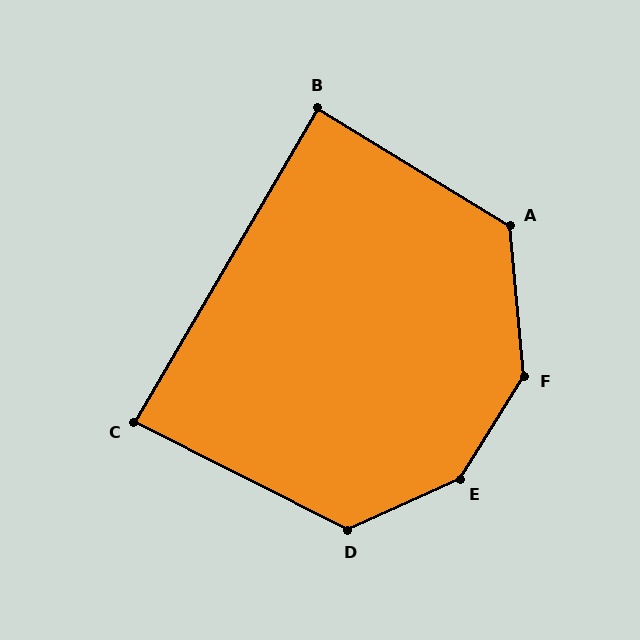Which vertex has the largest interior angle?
E, at approximately 146 degrees.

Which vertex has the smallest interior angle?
C, at approximately 87 degrees.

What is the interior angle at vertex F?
Approximately 143 degrees (obtuse).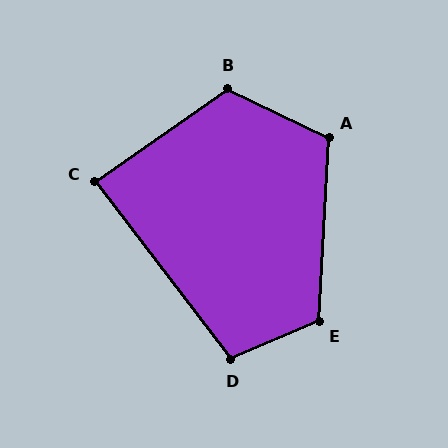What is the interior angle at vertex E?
Approximately 117 degrees (obtuse).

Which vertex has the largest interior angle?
B, at approximately 119 degrees.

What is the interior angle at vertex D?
Approximately 104 degrees (obtuse).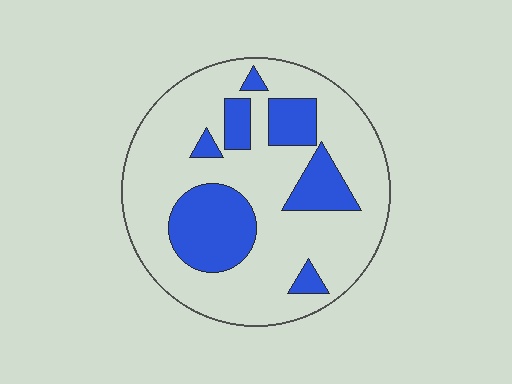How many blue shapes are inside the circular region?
7.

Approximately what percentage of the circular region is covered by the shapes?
Approximately 25%.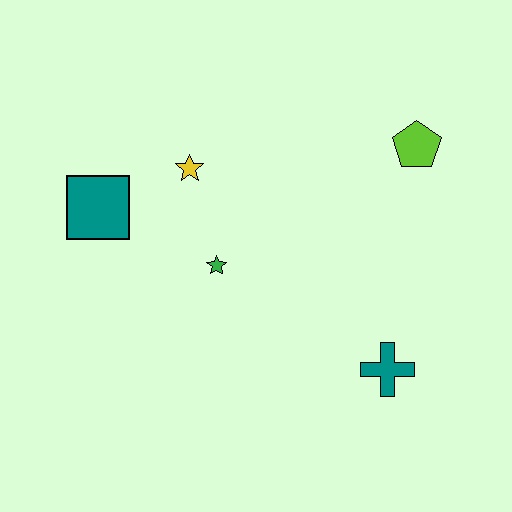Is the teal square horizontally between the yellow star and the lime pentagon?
No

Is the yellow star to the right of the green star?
No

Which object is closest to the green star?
The yellow star is closest to the green star.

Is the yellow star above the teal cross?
Yes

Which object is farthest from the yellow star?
The teal cross is farthest from the yellow star.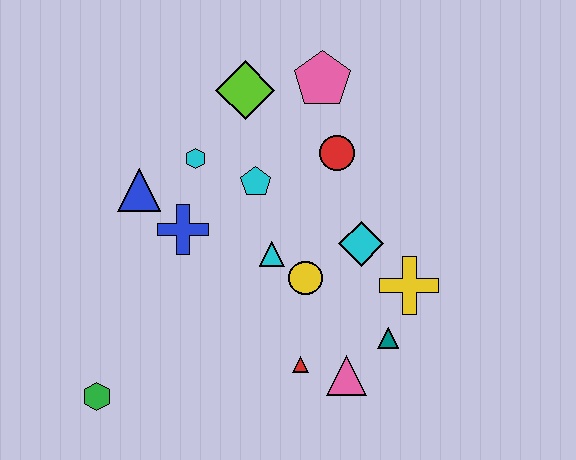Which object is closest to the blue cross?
The blue triangle is closest to the blue cross.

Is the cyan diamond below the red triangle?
No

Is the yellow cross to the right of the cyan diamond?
Yes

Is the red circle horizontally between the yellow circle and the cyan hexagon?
No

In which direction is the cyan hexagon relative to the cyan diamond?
The cyan hexagon is to the left of the cyan diamond.